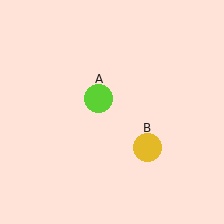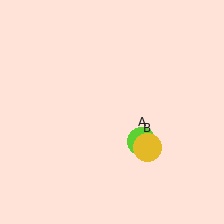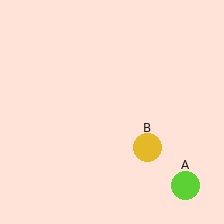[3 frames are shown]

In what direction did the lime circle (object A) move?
The lime circle (object A) moved down and to the right.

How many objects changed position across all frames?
1 object changed position: lime circle (object A).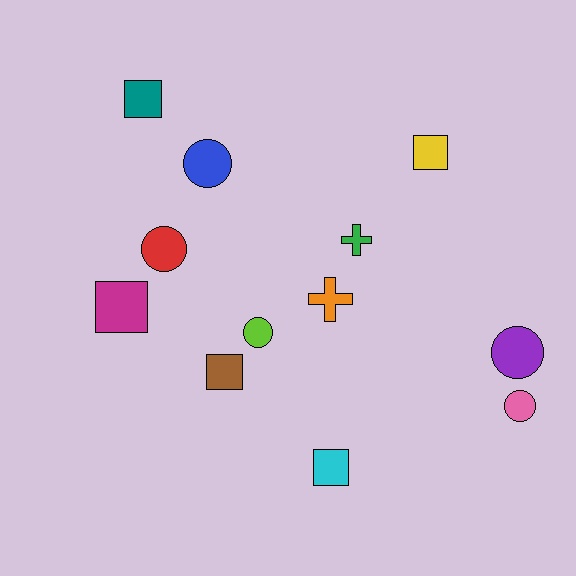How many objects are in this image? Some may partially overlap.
There are 12 objects.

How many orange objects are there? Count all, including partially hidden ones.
There is 1 orange object.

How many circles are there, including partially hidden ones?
There are 5 circles.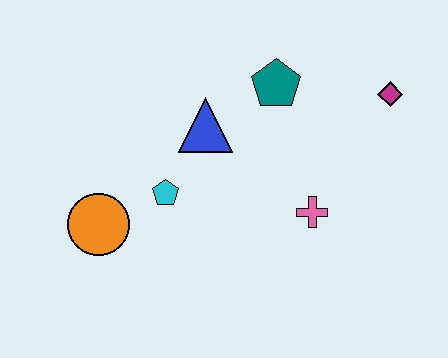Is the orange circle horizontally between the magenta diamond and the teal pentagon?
No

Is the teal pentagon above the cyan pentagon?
Yes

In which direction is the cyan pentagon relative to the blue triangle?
The cyan pentagon is below the blue triangle.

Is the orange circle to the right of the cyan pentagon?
No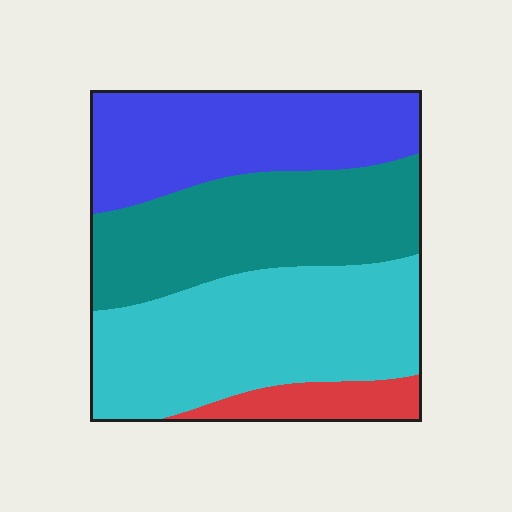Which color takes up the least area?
Red, at roughly 10%.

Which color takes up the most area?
Cyan, at roughly 35%.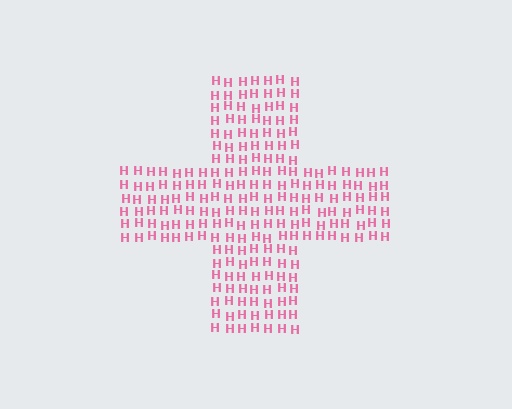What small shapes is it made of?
It is made of small letter H's.